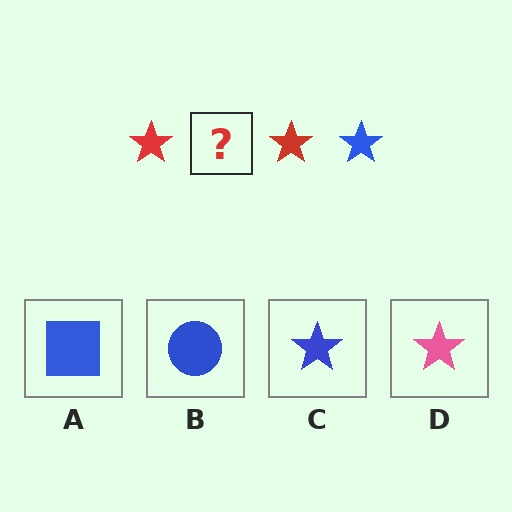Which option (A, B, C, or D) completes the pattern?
C.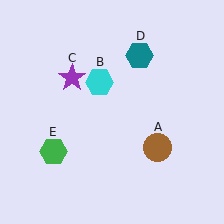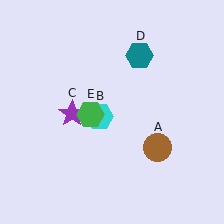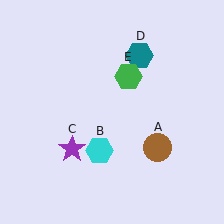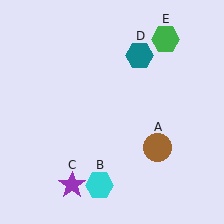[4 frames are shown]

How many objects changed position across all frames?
3 objects changed position: cyan hexagon (object B), purple star (object C), green hexagon (object E).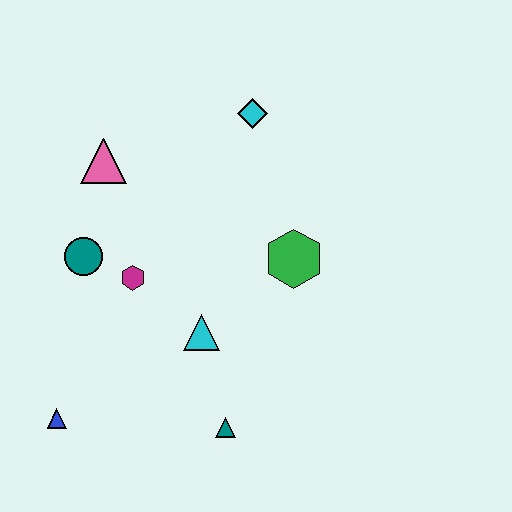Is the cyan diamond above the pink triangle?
Yes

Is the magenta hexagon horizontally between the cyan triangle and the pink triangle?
Yes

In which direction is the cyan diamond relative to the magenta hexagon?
The cyan diamond is above the magenta hexagon.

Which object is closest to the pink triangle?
The teal circle is closest to the pink triangle.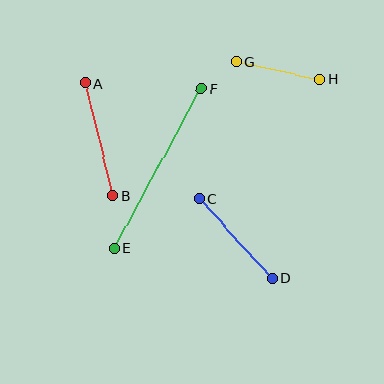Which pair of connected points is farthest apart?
Points E and F are farthest apart.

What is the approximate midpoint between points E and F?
The midpoint is at approximately (158, 169) pixels.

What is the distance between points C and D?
The distance is approximately 108 pixels.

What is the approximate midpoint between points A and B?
The midpoint is at approximately (99, 139) pixels.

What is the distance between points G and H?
The distance is approximately 85 pixels.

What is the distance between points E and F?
The distance is approximately 181 pixels.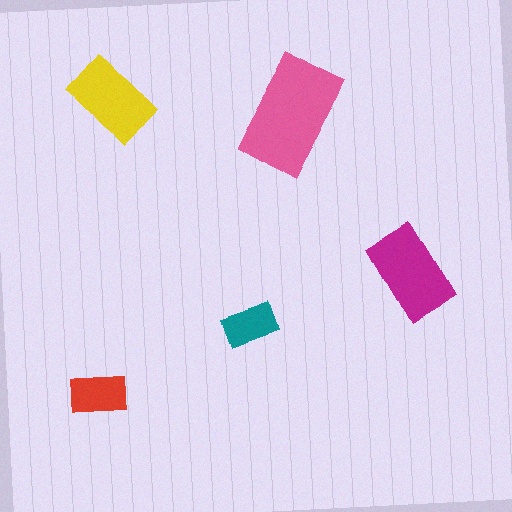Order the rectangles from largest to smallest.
the pink one, the magenta one, the yellow one, the red one, the teal one.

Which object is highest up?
The yellow rectangle is topmost.